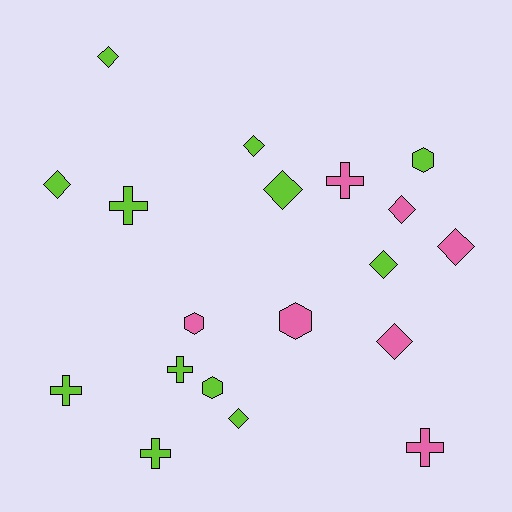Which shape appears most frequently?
Diamond, with 9 objects.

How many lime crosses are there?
There are 4 lime crosses.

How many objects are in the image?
There are 19 objects.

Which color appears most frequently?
Lime, with 12 objects.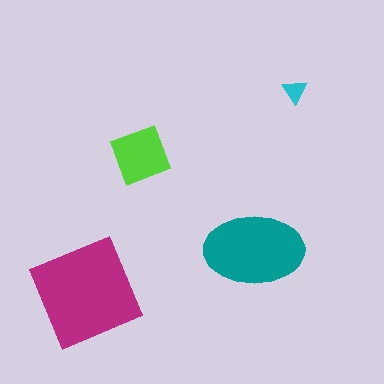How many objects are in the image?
There are 4 objects in the image.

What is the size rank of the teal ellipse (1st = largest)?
2nd.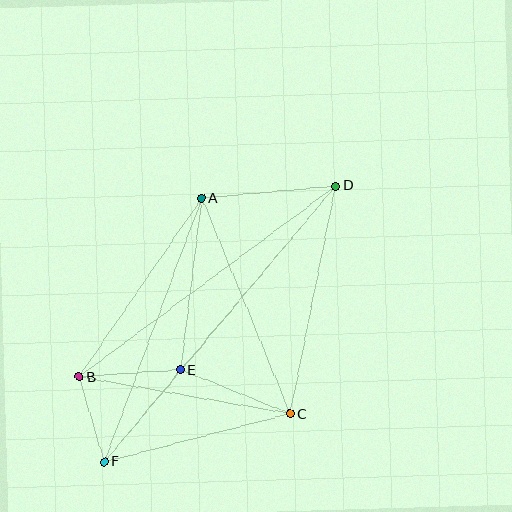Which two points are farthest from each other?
Points D and F are farthest from each other.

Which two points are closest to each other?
Points B and F are closest to each other.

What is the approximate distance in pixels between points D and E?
The distance between D and E is approximately 241 pixels.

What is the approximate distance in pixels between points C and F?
The distance between C and F is approximately 192 pixels.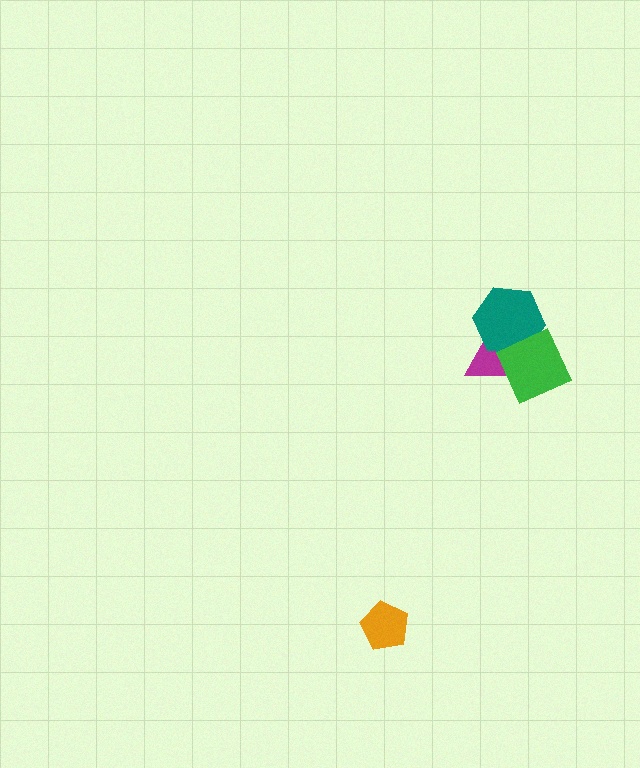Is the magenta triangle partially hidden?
Yes, it is partially covered by another shape.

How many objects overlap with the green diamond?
2 objects overlap with the green diamond.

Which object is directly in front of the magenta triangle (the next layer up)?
The teal hexagon is directly in front of the magenta triangle.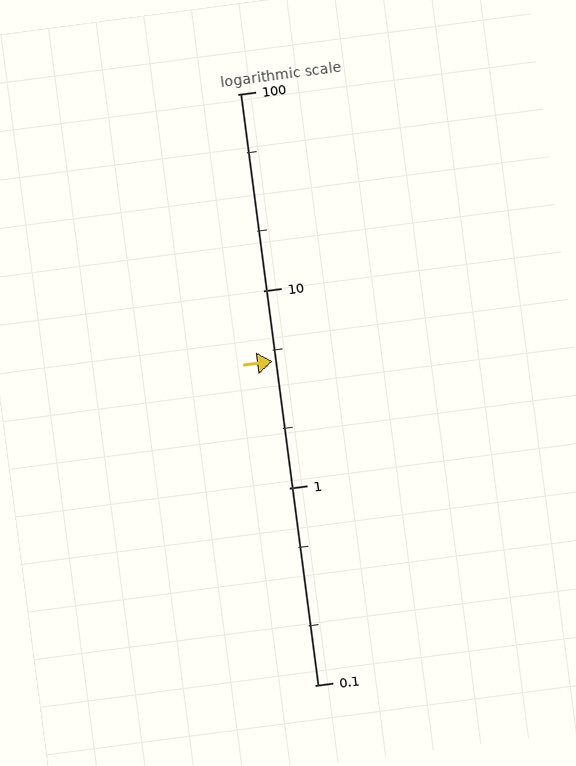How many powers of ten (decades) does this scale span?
The scale spans 3 decades, from 0.1 to 100.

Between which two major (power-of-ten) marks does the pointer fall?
The pointer is between 1 and 10.